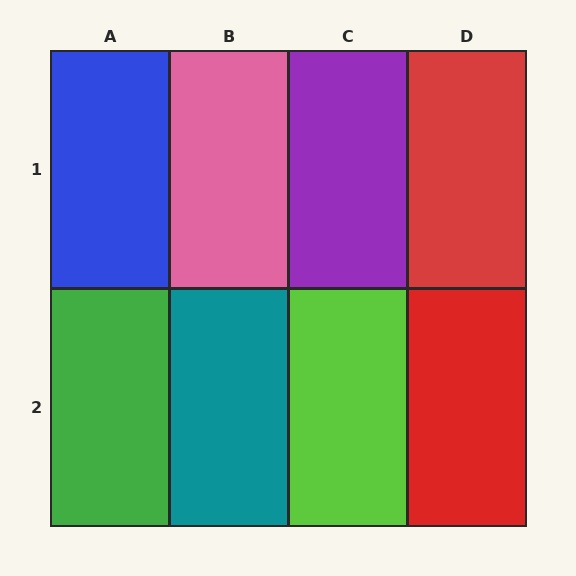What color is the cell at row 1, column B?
Pink.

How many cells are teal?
1 cell is teal.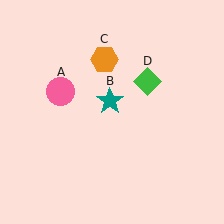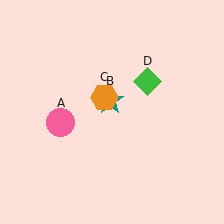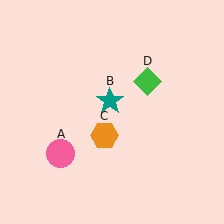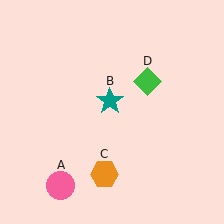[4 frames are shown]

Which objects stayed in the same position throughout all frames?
Teal star (object B) and green diamond (object D) remained stationary.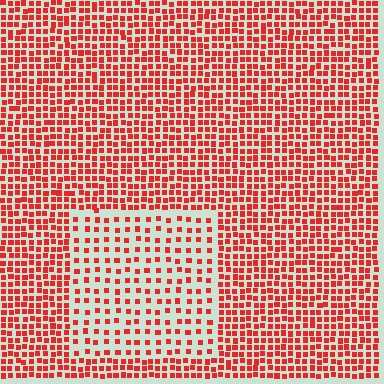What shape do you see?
I see a rectangle.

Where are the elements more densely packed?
The elements are more densely packed outside the rectangle boundary.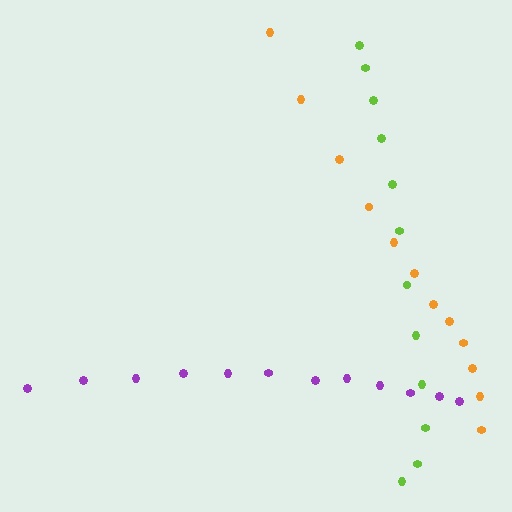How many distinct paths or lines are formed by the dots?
There are 3 distinct paths.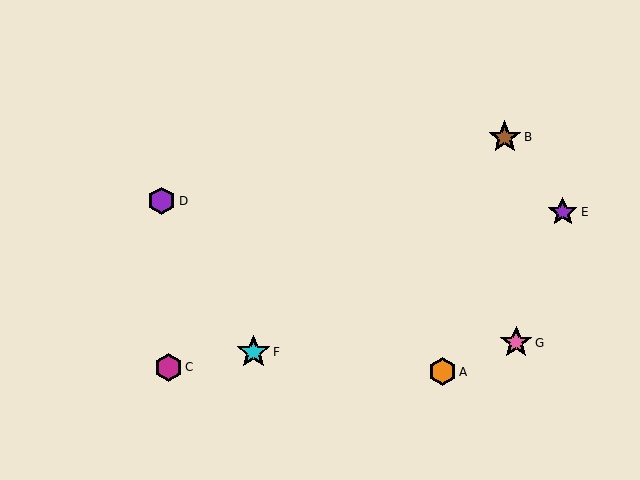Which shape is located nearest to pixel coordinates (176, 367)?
The magenta hexagon (labeled C) at (168, 367) is nearest to that location.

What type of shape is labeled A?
Shape A is an orange hexagon.